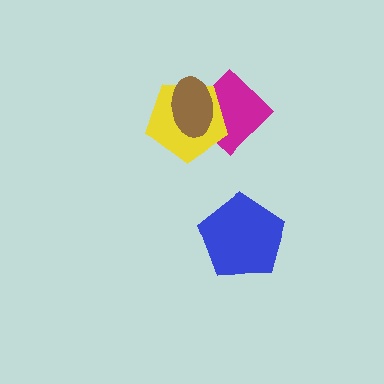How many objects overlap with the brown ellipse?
2 objects overlap with the brown ellipse.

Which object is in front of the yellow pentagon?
The brown ellipse is in front of the yellow pentagon.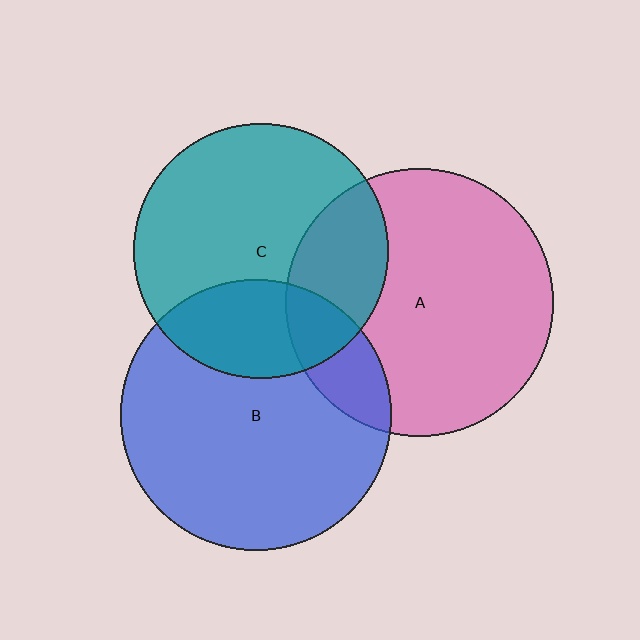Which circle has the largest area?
Circle B (blue).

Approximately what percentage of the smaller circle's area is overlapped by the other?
Approximately 30%.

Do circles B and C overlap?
Yes.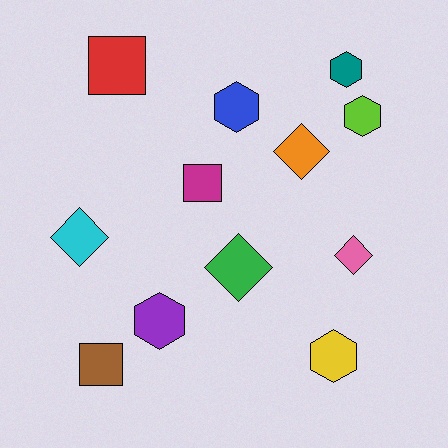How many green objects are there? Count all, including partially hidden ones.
There is 1 green object.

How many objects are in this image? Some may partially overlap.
There are 12 objects.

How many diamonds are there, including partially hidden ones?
There are 4 diamonds.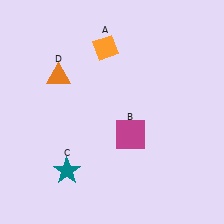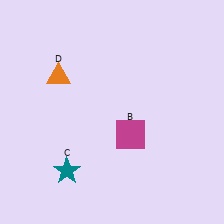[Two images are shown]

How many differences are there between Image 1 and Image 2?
There is 1 difference between the two images.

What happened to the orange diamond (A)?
The orange diamond (A) was removed in Image 2. It was in the top-left area of Image 1.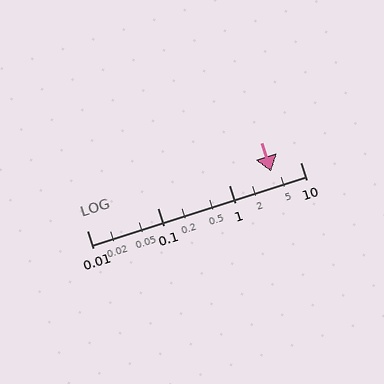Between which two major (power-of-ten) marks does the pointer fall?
The pointer is between 1 and 10.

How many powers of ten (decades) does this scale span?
The scale spans 3 decades, from 0.01 to 10.